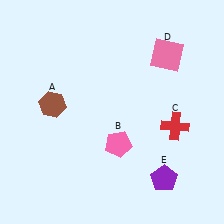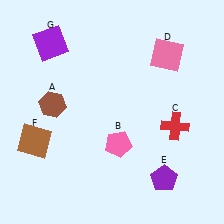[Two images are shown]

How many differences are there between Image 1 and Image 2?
There are 2 differences between the two images.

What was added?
A brown square (F), a purple square (G) were added in Image 2.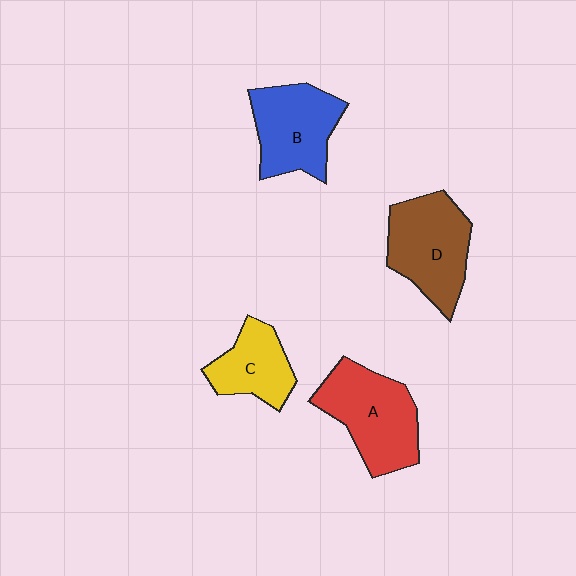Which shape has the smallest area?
Shape C (yellow).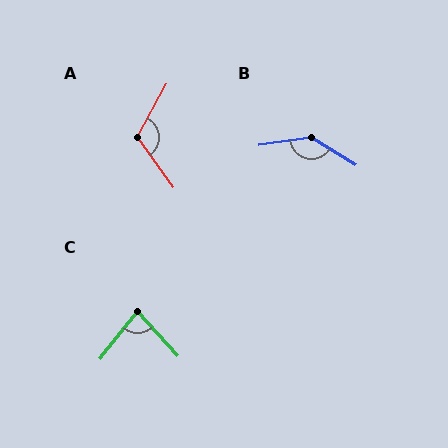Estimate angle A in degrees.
Approximately 116 degrees.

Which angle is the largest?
B, at approximately 140 degrees.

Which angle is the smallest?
C, at approximately 81 degrees.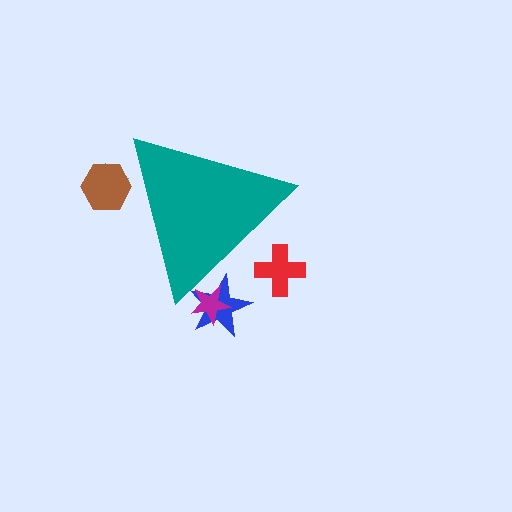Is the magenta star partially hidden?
Yes, the magenta star is partially hidden behind the teal triangle.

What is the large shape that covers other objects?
A teal triangle.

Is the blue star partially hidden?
Yes, the blue star is partially hidden behind the teal triangle.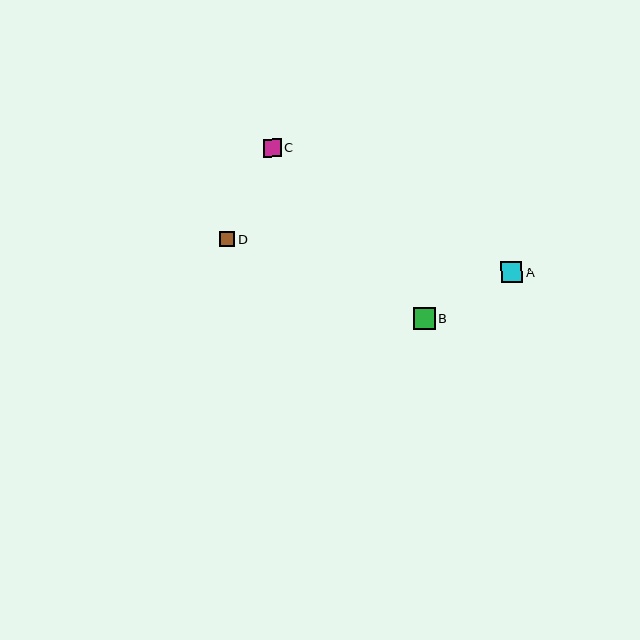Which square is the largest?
Square B is the largest with a size of approximately 22 pixels.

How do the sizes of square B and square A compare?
Square B and square A are approximately the same size.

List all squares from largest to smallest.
From largest to smallest: B, A, C, D.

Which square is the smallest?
Square D is the smallest with a size of approximately 15 pixels.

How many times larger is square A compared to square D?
Square A is approximately 1.4 times the size of square D.